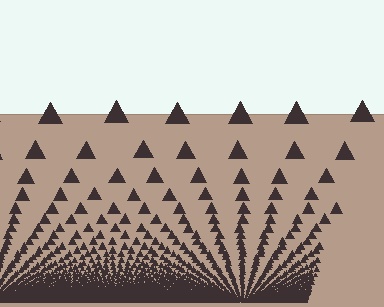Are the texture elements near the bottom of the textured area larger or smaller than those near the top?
Smaller. The gradient is inverted — elements near the bottom are smaller and denser.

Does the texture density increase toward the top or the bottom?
Density increases toward the bottom.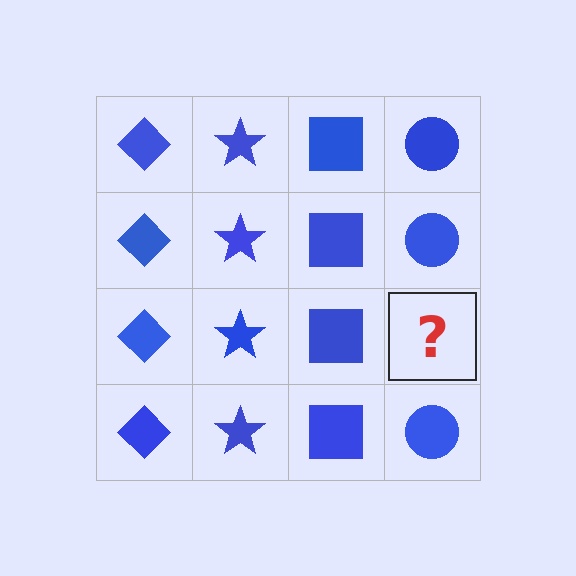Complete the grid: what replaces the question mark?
The question mark should be replaced with a blue circle.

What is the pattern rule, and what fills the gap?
The rule is that each column has a consistent shape. The gap should be filled with a blue circle.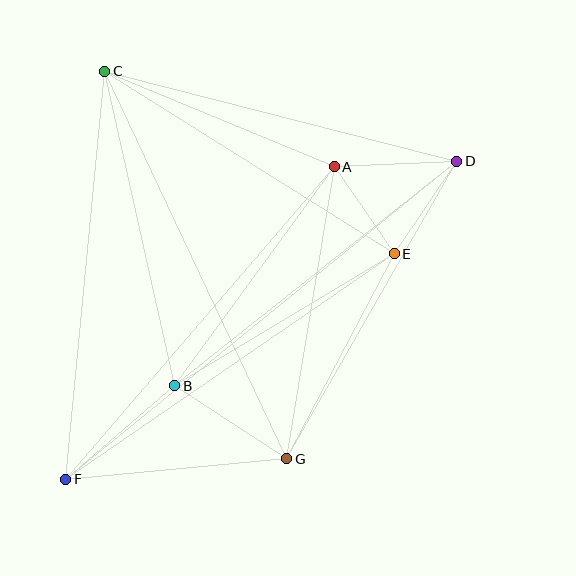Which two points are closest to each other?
Points A and E are closest to each other.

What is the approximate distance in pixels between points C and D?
The distance between C and D is approximately 363 pixels.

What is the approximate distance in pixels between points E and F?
The distance between E and F is approximately 398 pixels.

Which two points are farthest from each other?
Points D and F are farthest from each other.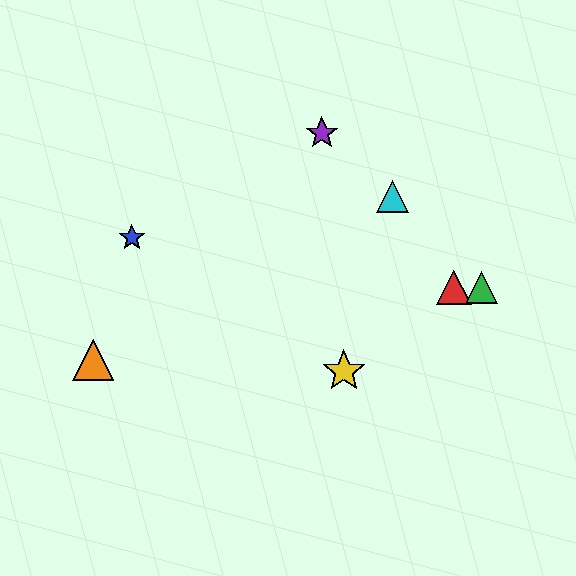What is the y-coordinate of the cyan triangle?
The cyan triangle is at y≈197.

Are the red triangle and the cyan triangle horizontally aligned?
No, the red triangle is at y≈287 and the cyan triangle is at y≈197.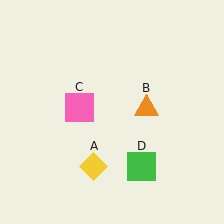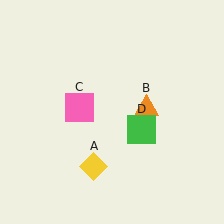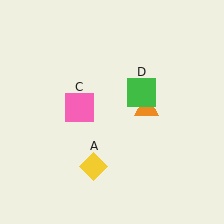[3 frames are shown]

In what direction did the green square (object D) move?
The green square (object D) moved up.